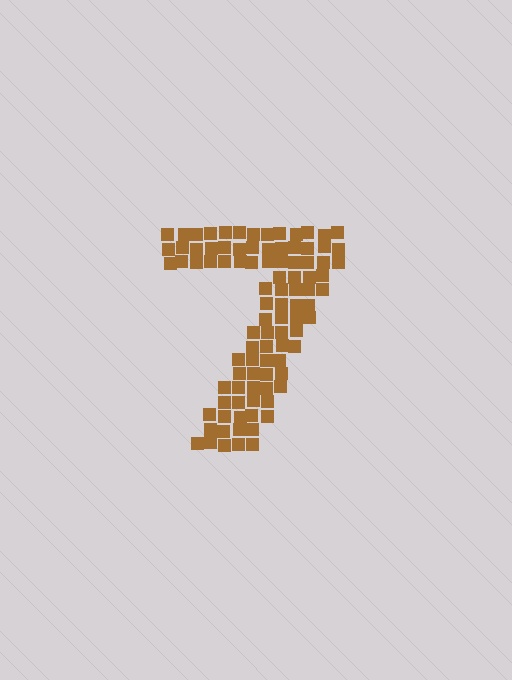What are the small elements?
The small elements are squares.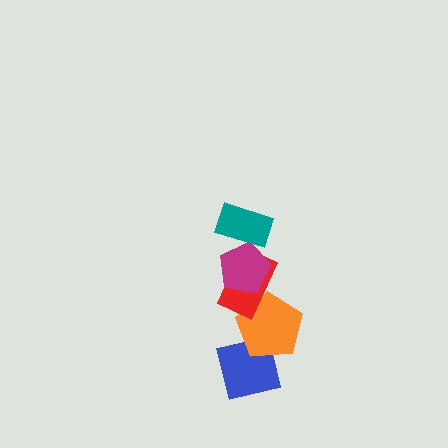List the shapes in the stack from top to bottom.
From top to bottom: the teal rectangle, the magenta pentagon, the red rectangle, the orange pentagon, the blue square.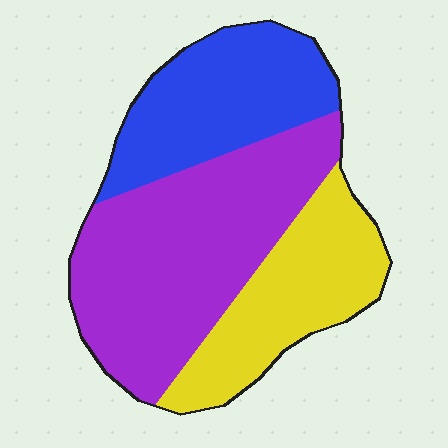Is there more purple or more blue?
Purple.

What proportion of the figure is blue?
Blue covers 27% of the figure.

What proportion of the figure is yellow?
Yellow covers about 25% of the figure.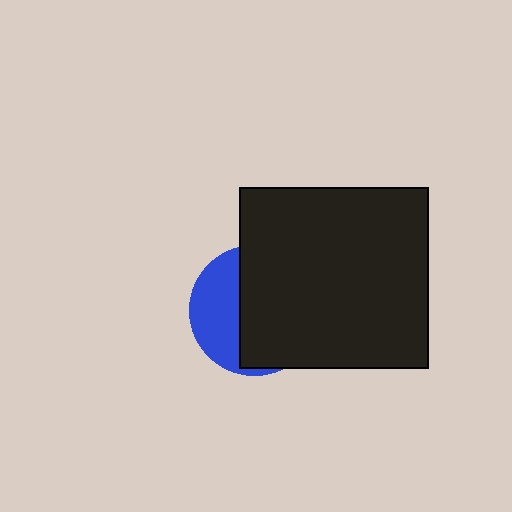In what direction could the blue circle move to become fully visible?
The blue circle could move left. That would shift it out from behind the black rectangle entirely.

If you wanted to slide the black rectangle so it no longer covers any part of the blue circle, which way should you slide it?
Slide it right — that is the most direct way to separate the two shapes.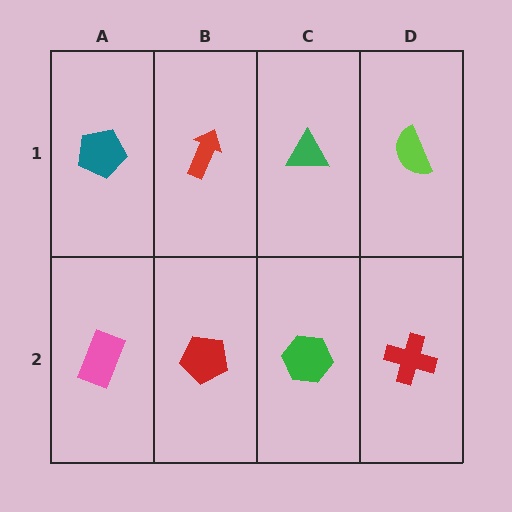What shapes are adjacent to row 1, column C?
A green hexagon (row 2, column C), a red arrow (row 1, column B), a lime semicircle (row 1, column D).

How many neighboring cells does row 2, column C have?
3.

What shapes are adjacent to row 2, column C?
A green triangle (row 1, column C), a red pentagon (row 2, column B), a red cross (row 2, column D).